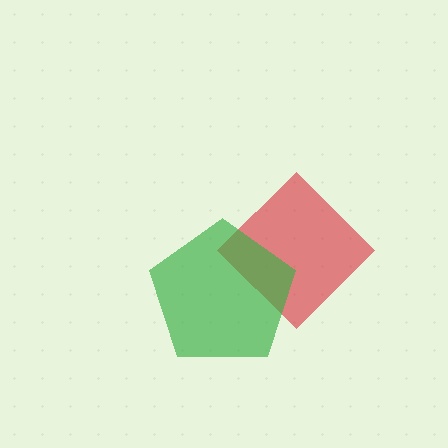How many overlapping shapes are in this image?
There are 2 overlapping shapes in the image.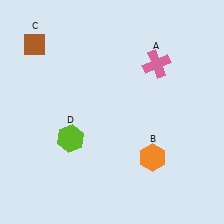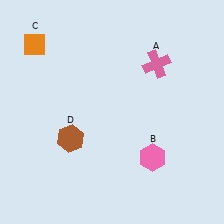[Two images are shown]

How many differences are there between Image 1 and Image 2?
There are 3 differences between the two images.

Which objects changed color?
B changed from orange to pink. C changed from brown to orange. D changed from lime to brown.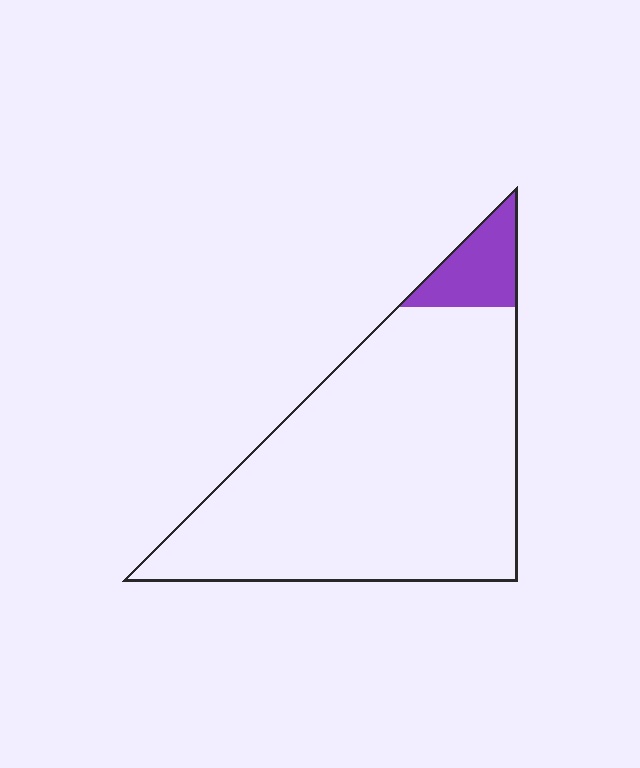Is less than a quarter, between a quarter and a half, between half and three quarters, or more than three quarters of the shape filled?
Less than a quarter.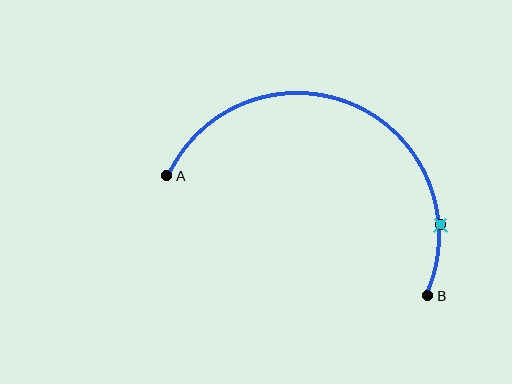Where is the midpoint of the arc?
The arc midpoint is the point on the curve farthest from the straight line joining A and B. It sits above that line.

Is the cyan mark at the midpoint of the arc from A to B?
No. The cyan mark lies on the arc but is closer to endpoint B. The arc midpoint would be at the point on the curve equidistant along the arc from both A and B.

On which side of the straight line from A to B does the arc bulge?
The arc bulges above the straight line connecting A and B.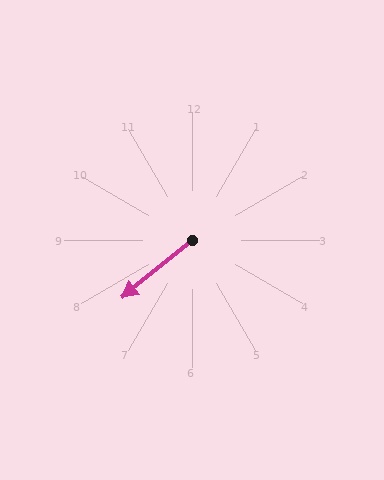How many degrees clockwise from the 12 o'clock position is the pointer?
Approximately 231 degrees.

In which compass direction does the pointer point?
Southwest.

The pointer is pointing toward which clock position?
Roughly 8 o'clock.